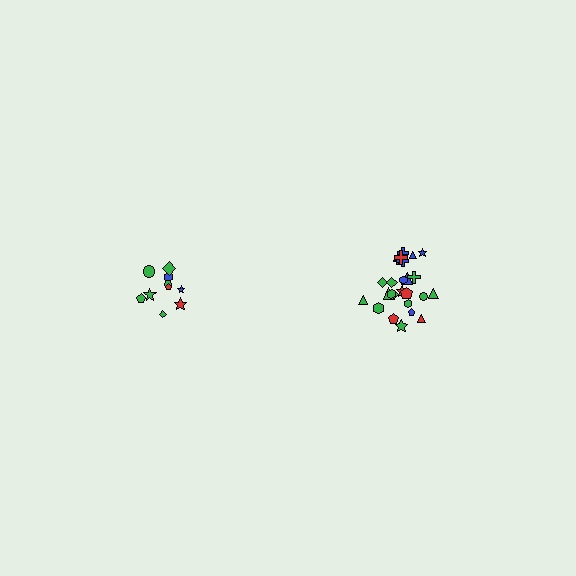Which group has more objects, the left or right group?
The right group.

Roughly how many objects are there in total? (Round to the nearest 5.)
Roughly 35 objects in total.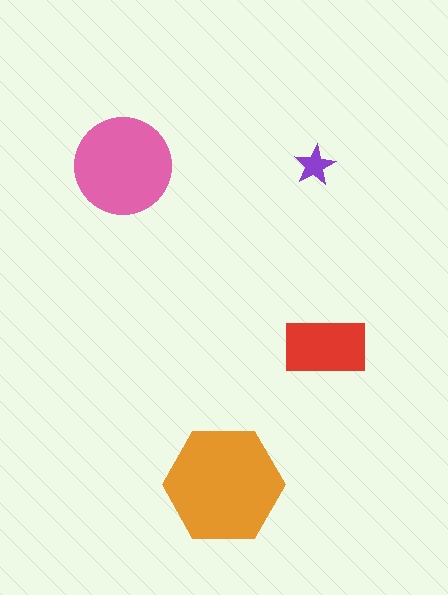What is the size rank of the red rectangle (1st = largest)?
3rd.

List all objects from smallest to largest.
The purple star, the red rectangle, the pink circle, the orange hexagon.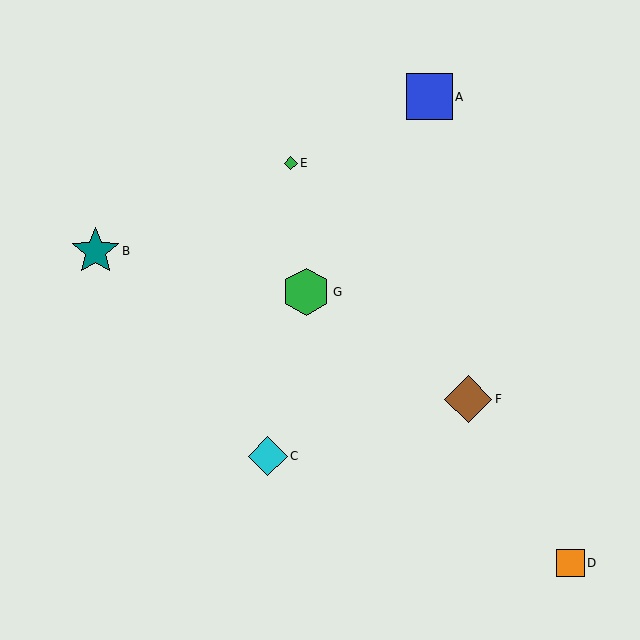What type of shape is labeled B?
Shape B is a teal star.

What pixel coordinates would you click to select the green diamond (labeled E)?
Click at (291, 163) to select the green diamond E.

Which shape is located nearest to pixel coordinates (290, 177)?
The green diamond (labeled E) at (291, 163) is nearest to that location.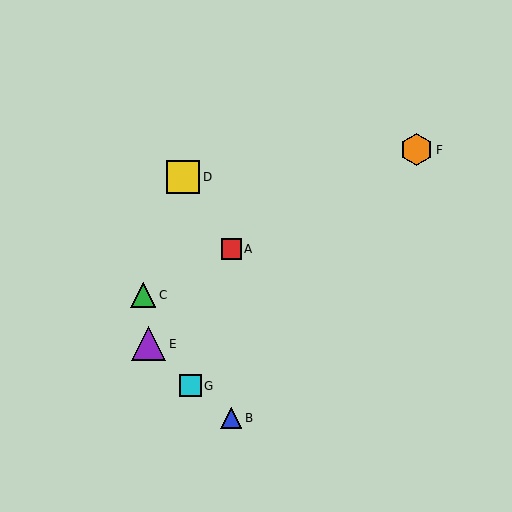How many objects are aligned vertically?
2 objects (A, B) are aligned vertically.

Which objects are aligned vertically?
Objects A, B are aligned vertically.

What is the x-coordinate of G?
Object G is at x≈191.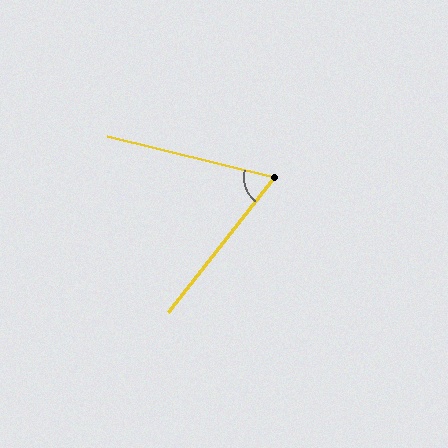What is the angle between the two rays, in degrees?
Approximately 66 degrees.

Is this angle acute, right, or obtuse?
It is acute.